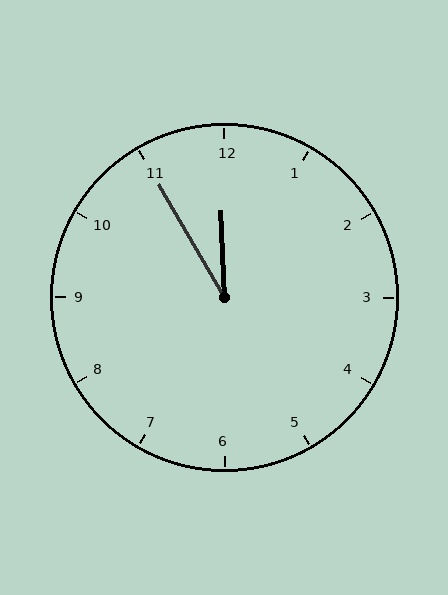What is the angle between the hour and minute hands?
Approximately 28 degrees.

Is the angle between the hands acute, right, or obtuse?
It is acute.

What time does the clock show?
11:55.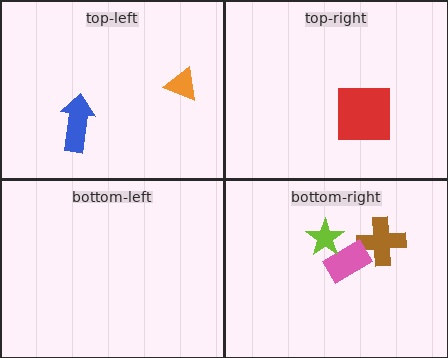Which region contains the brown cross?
The bottom-right region.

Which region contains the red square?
The top-right region.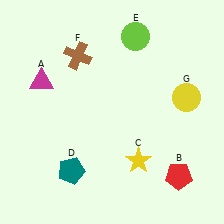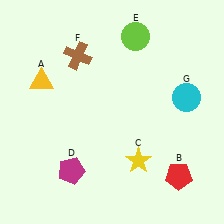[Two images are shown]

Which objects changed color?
A changed from magenta to yellow. D changed from teal to magenta. G changed from yellow to cyan.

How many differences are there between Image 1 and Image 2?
There are 3 differences between the two images.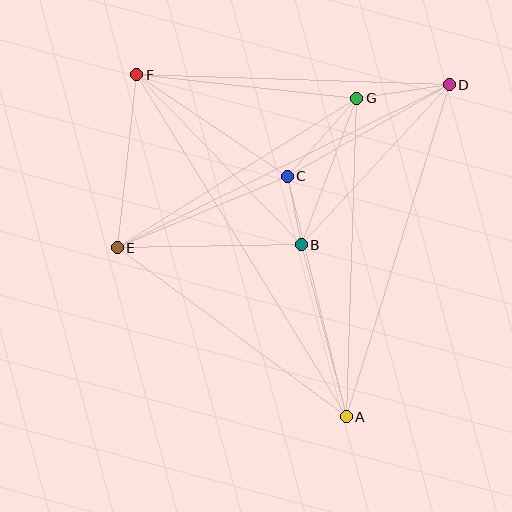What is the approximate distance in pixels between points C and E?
The distance between C and E is approximately 185 pixels.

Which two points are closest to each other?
Points B and C are closest to each other.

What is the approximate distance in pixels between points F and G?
The distance between F and G is approximately 221 pixels.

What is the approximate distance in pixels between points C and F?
The distance between C and F is approximately 181 pixels.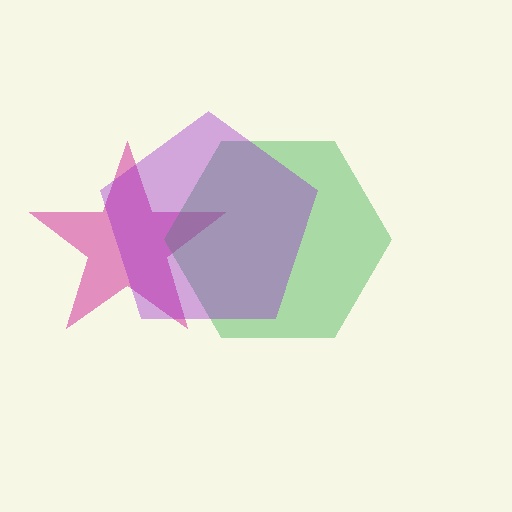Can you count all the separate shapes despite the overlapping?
Yes, there are 3 separate shapes.